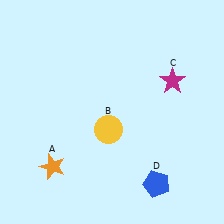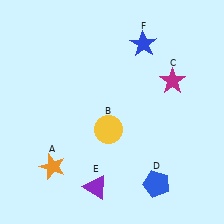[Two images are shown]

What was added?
A purple triangle (E), a blue star (F) were added in Image 2.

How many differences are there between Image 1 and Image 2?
There are 2 differences between the two images.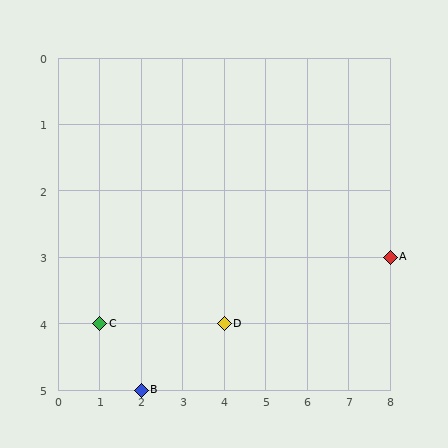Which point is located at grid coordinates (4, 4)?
Point D is at (4, 4).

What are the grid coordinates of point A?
Point A is at grid coordinates (8, 3).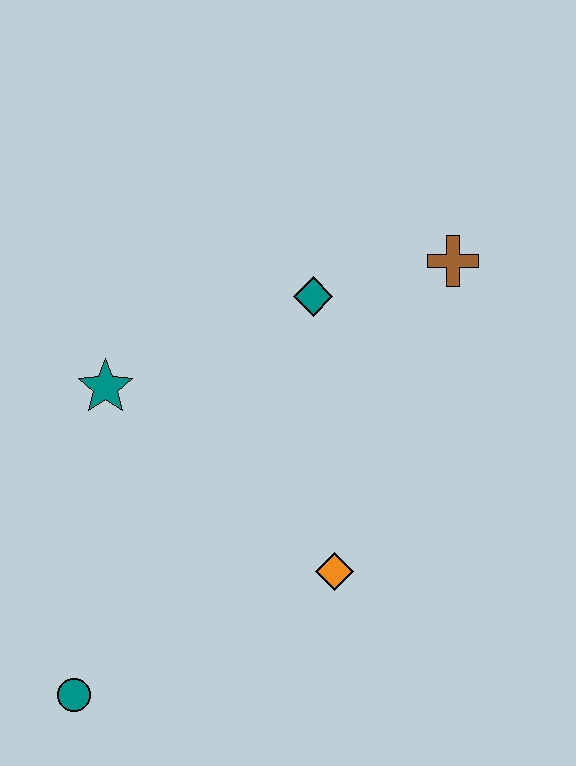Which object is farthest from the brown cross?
The teal circle is farthest from the brown cross.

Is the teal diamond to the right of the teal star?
Yes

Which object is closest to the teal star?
The teal diamond is closest to the teal star.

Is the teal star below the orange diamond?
No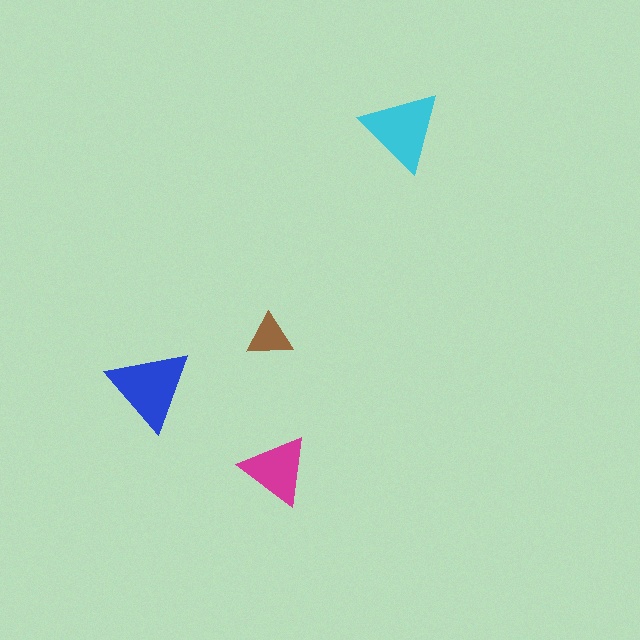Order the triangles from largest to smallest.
the blue one, the cyan one, the magenta one, the brown one.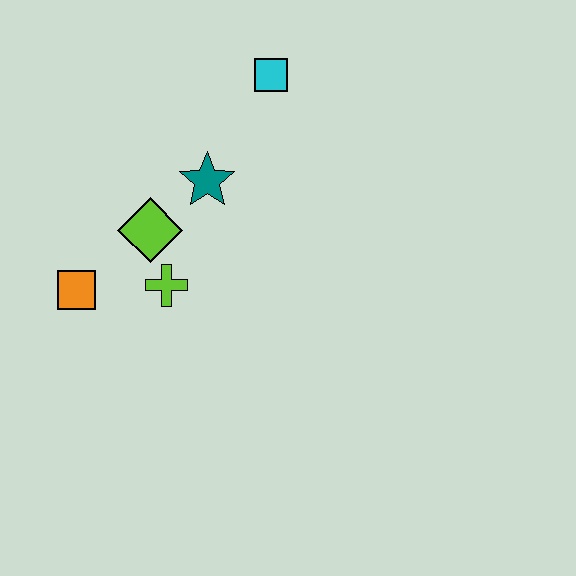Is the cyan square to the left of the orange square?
No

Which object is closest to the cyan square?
The teal star is closest to the cyan square.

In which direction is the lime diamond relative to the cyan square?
The lime diamond is below the cyan square.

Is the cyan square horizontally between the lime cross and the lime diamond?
No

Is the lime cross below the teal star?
Yes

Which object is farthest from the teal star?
The orange square is farthest from the teal star.